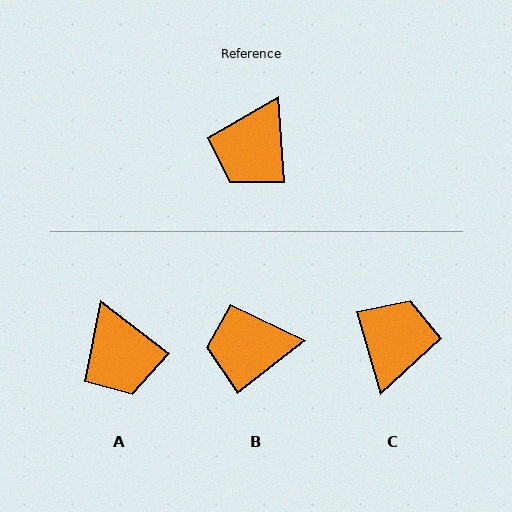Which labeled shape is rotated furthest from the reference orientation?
C, about 168 degrees away.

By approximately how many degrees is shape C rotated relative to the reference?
Approximately 168 degrees clockwise.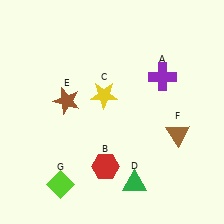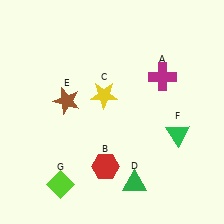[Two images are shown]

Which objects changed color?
A changed from purple to magenta. F changed from brown to green.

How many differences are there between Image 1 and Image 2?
There are 2 differences between the two images.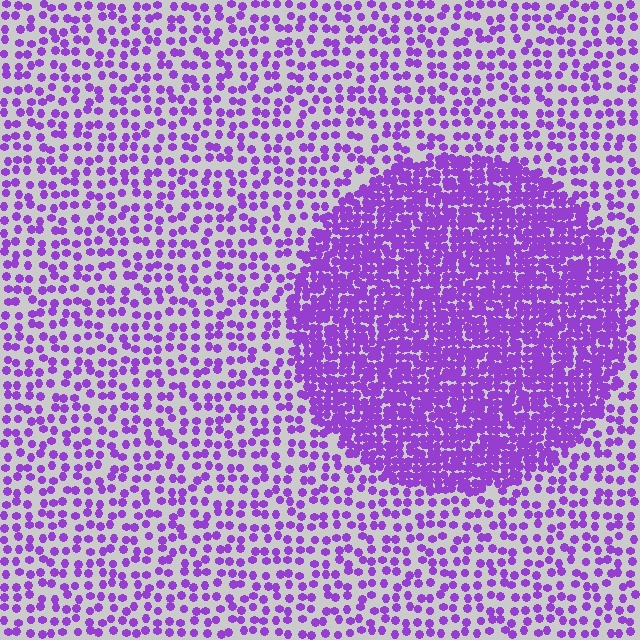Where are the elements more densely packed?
The elements are more densely packed inside the circle boundary.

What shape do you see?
I see a circle.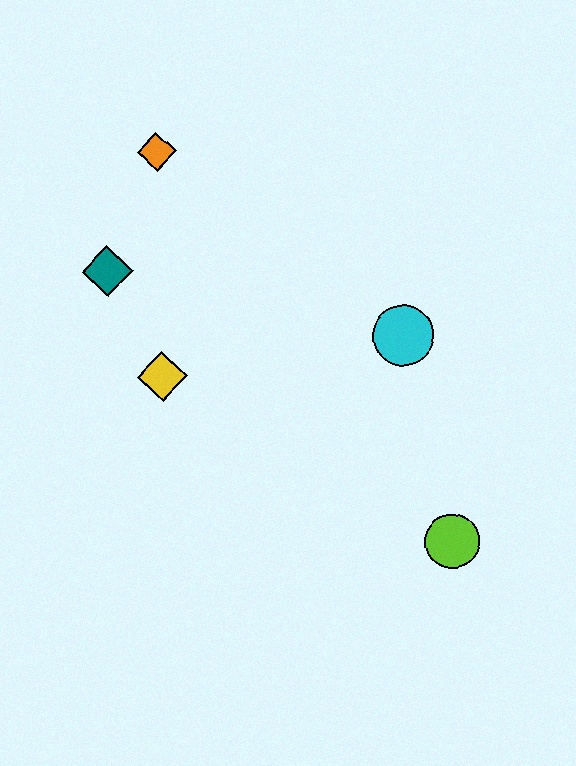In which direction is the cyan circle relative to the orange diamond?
The cyan circle is to the right of the orange diamond.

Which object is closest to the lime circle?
The cyan circle is closest to the lime circle.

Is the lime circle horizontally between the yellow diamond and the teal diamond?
No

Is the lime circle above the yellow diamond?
No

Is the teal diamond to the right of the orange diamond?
No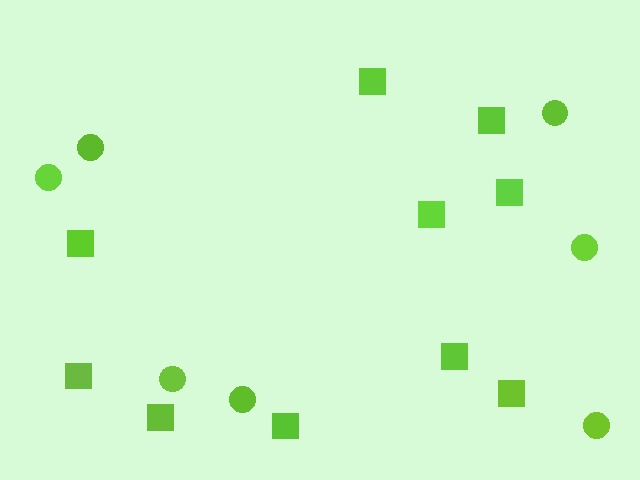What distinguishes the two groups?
There are 2 groups: one group of squares (10) and one group of circles (7).